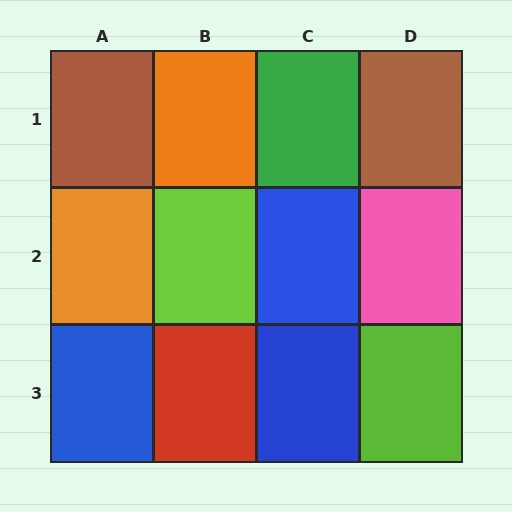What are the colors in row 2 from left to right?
Orange, lime, blue, pink.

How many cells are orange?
2 cells are orange.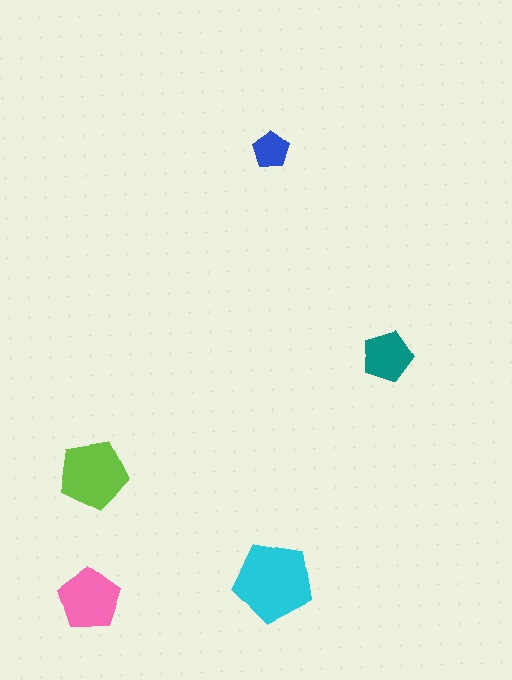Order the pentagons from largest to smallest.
the cyan one, the lime one, the pink one, the teal one, the blue one.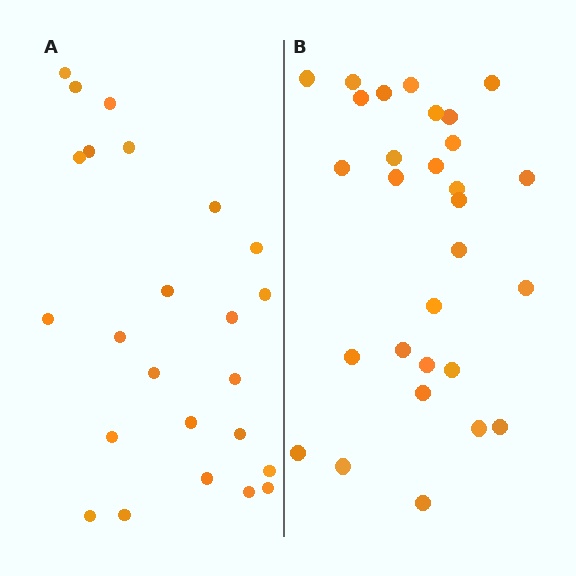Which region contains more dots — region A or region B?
Region B (the right region) has more dots.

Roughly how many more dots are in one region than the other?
Region B has about 5 more dots than region A.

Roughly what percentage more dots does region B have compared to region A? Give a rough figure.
About 20% more.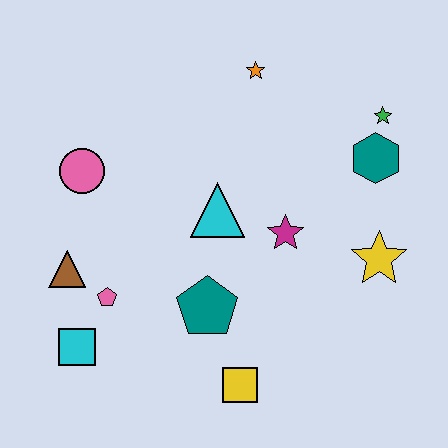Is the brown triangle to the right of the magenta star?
No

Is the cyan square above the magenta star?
No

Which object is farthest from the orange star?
The cyan square is farthest from the orange star.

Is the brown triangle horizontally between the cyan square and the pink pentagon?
No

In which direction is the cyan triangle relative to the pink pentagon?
The cyan triangle is to the right of the pink pentagon.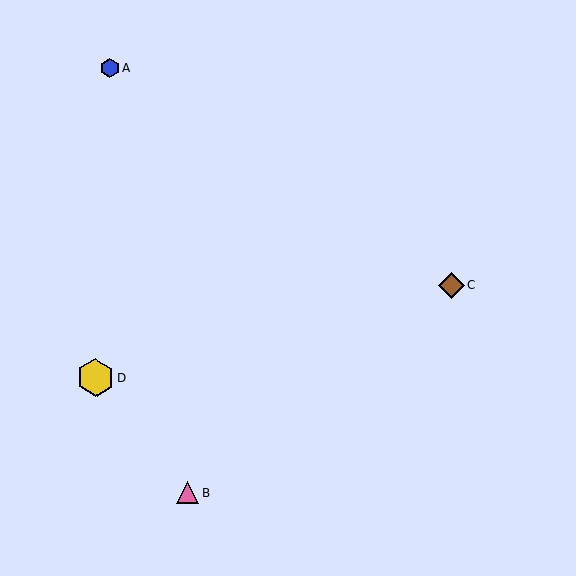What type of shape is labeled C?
Shape C is a brown diamond.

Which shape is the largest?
The yellow hexagon (labeled D) is the largest.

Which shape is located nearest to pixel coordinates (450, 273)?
The brown diamond (labeled C) at (452, 285) is nearest to that location.